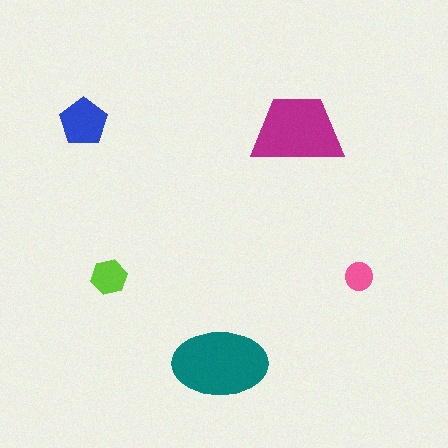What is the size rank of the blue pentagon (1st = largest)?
3rd.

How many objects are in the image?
There are 5 objects in the image.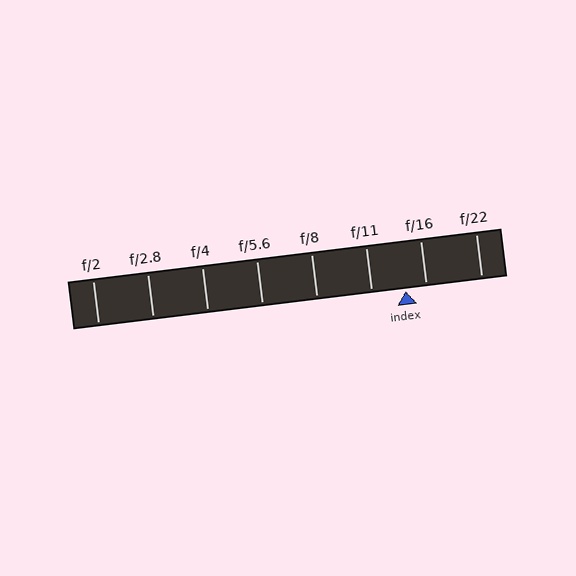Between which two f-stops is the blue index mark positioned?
The index mark is between f/11 and f/16.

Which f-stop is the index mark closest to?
The index mark is closest to f/16.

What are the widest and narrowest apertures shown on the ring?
The widest aperture shown is f/2 and the narrowest is f/22.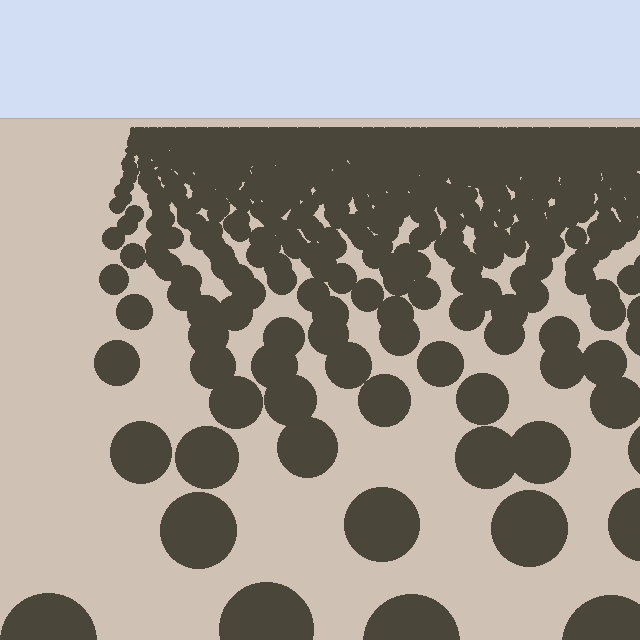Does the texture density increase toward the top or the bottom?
Density increases toward the top.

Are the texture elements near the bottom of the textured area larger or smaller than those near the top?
Larger. Near the bottom, elements are closer to the viewer and appear at a bigger on-screen size.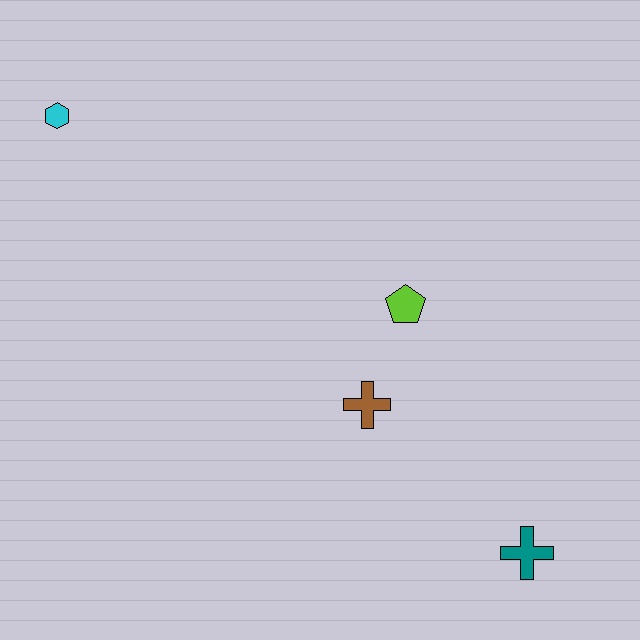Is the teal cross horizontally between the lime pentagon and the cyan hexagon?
No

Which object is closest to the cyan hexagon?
The lime pentagon is closest to the cyan hexagon.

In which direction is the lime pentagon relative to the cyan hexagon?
The lime pentagon is to the right of the cyan hexagon.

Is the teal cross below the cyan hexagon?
Yes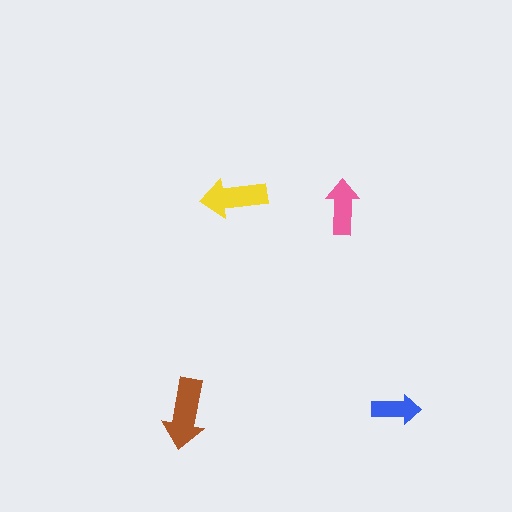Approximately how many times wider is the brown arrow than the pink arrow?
About 1.5 times wider.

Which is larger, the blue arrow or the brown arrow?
The brown one.